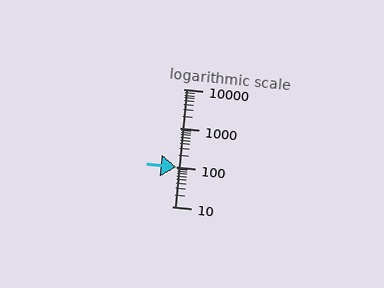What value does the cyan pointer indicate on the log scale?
The pointer indicates approximately 100.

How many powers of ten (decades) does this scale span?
The scale spans 3 decades, from 10 to 10000.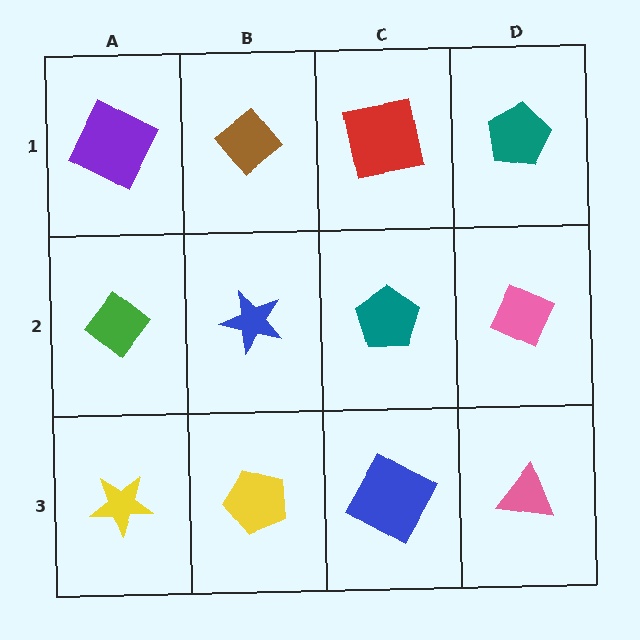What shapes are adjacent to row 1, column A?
A green diamond (row 2, column A), a brown diamond (row 1, column B).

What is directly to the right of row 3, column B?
A blue square.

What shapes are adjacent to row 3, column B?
A blue star (row 2, column B), a yellow star (row 3, column A), a blue square (row 3, column C).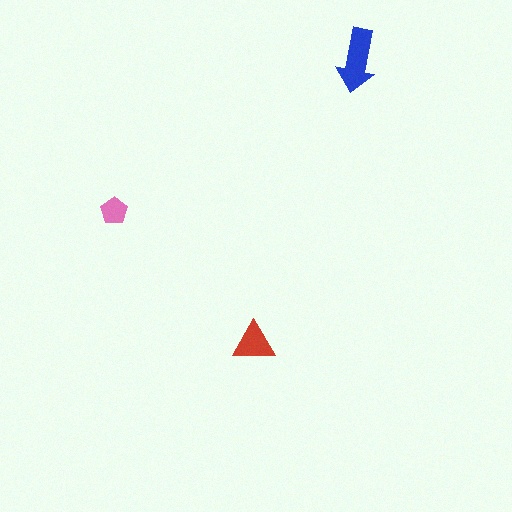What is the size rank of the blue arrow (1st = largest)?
1st.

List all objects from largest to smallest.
The blue arrow, the red triangle, the pink pentagon.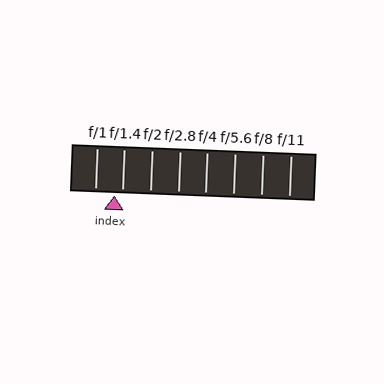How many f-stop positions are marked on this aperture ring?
There are 8 f-stop positions marked.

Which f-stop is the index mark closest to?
The index mark is closest to f/1.4.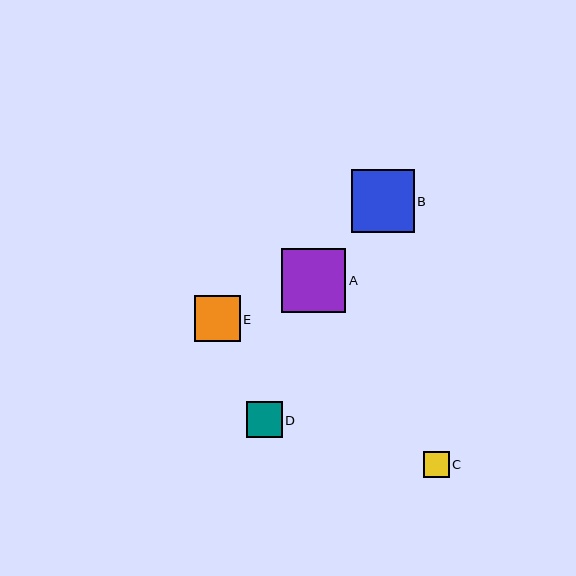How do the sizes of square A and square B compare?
Square A and square B are approximately the same size.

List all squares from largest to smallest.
From largest to smallest: A, B, E, D, C.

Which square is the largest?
Square A is the largest with a size of approximately 64 pixels.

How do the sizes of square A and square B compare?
Square A and square B are approximately the same size.